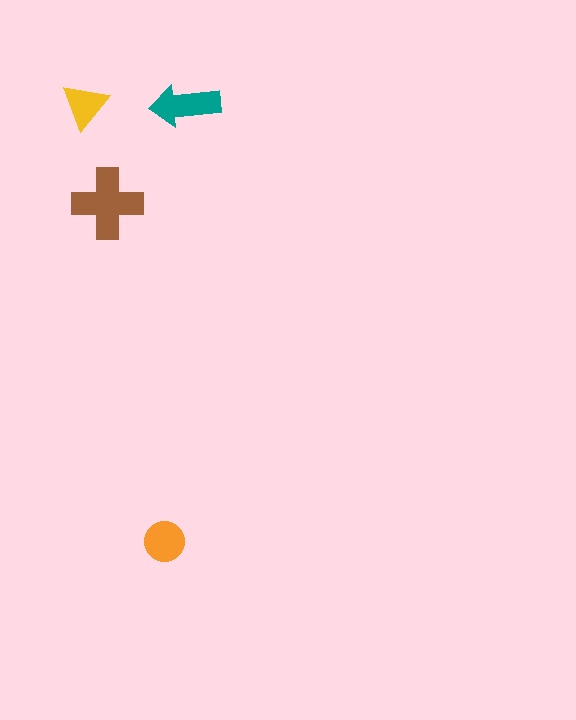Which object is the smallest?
The yellow triangle.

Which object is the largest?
The brown cross.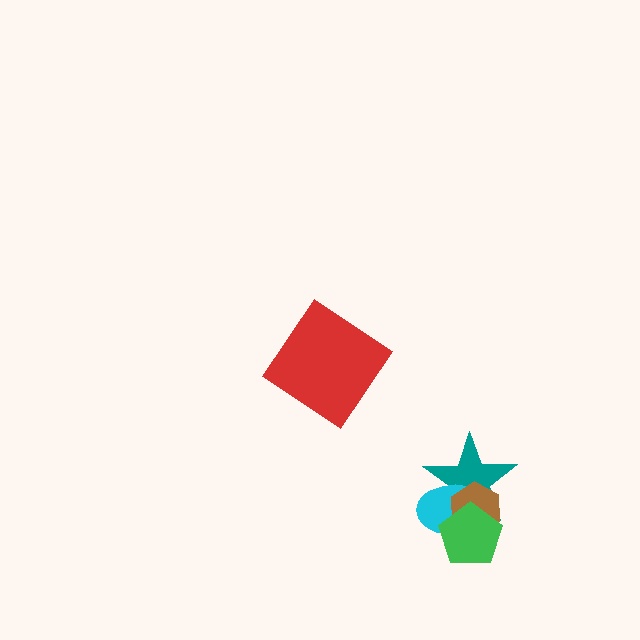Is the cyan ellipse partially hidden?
Yes, it is partially covered by another shape.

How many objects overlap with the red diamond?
0 objects overlap with the red diamond.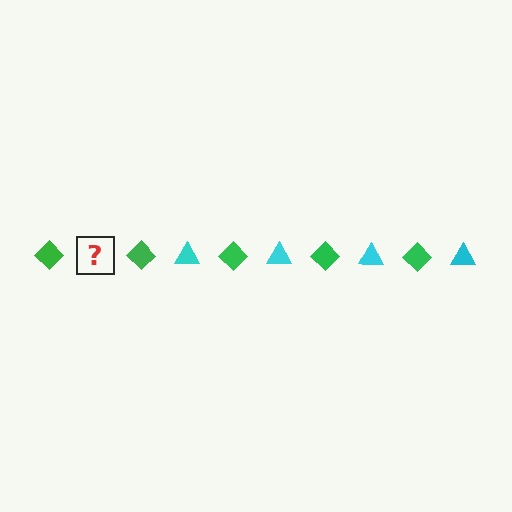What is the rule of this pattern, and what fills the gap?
The rule is that the pattern alternates between green diamond and cyan triangle. The gap should be filled with a cyan triangle.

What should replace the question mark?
The question mark should be replaced with a cyan triangle.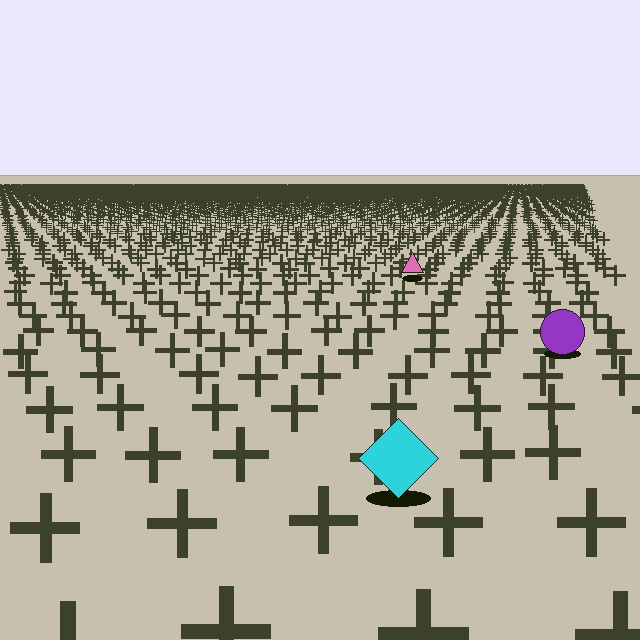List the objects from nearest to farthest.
From nearest to farthest: the cyan diamond, the purple circle, the pink triangle.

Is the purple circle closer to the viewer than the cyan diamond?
No. The cyan diamond is closer — you can tell from the texture gradient: the ground texture is coarser near it.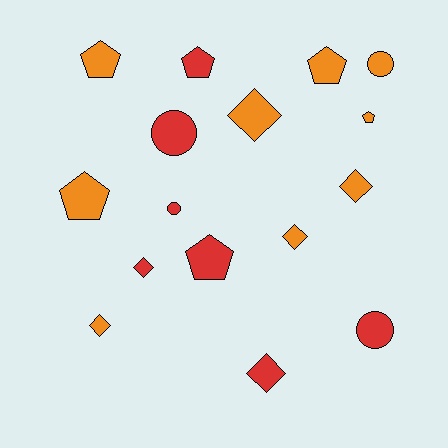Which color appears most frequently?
Orange, with 9 objects.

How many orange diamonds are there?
There are 4 orange diamonds.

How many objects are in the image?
There are 16 objects.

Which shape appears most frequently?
Pentagon, with 6 objects.